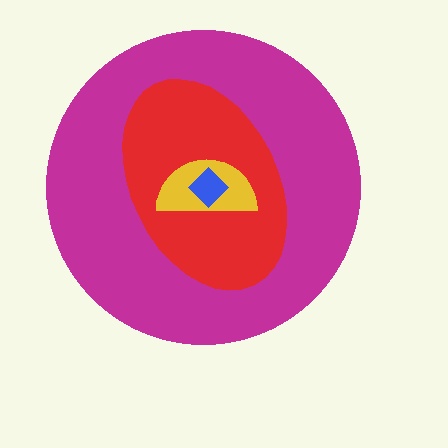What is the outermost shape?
The magenta circle.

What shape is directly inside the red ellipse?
The yellow semicircle.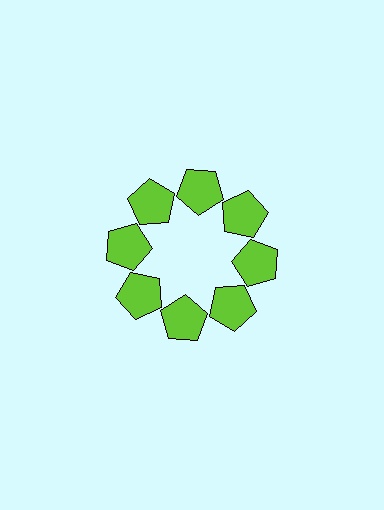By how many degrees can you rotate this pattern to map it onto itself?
The pattern maps onto itself every 45 degrees of rotation.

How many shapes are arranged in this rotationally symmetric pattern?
There are 8 shapes, arranged in 8 groups of 1.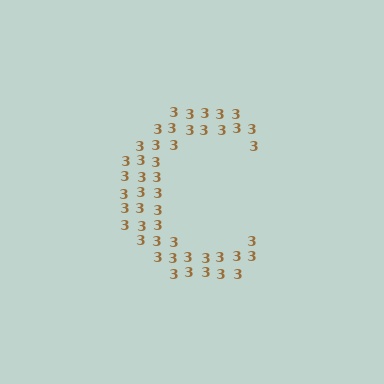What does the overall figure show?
The overall figure shows the letter C.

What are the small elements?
The small elements are digit 3's.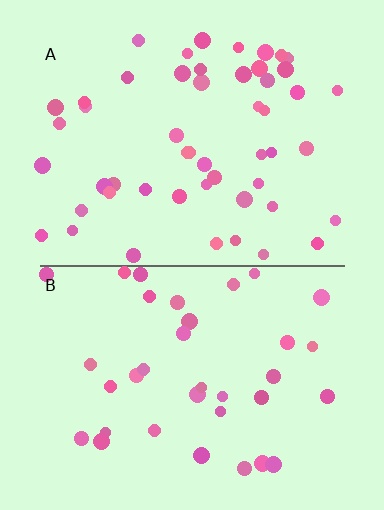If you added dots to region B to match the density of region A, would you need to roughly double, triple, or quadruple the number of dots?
Approximately double.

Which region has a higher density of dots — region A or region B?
A (the top).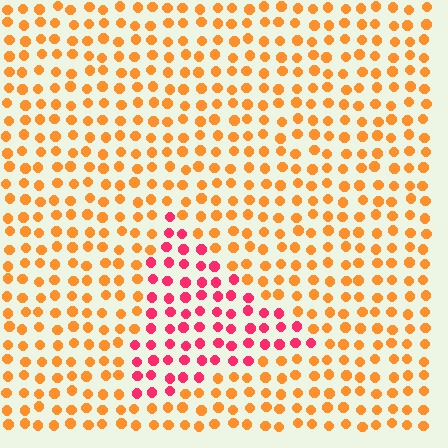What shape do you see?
I see a triangle.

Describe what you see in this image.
The image is filled with small orange elements in a uniform arrangement. A triangle-shaped region is visible where the elements are tinted to a slightly different hue, forming a subtle color boundary.